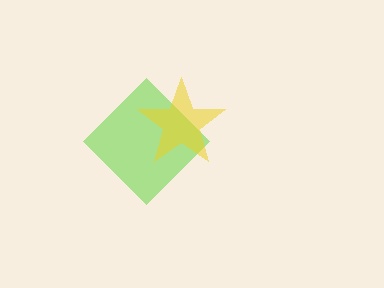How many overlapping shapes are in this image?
There are 2 overlapping shapes in the image.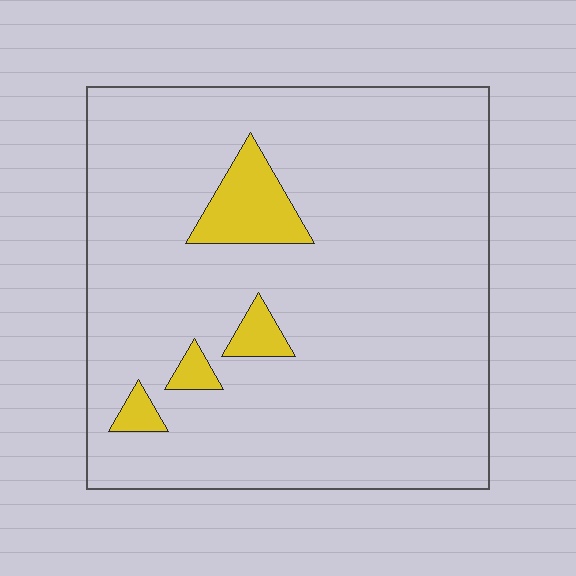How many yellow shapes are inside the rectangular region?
4.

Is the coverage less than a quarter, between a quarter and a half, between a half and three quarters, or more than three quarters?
Less than a quarter.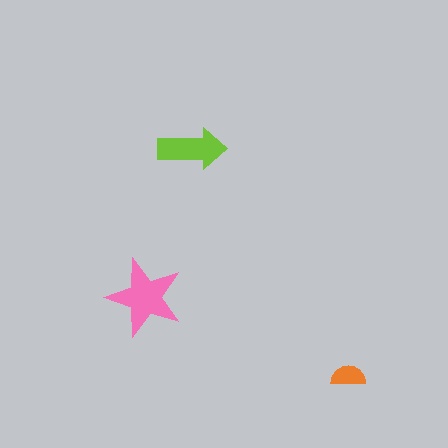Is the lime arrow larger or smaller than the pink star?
Smaller.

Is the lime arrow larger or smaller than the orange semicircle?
Larger.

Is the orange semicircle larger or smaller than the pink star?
Smaller.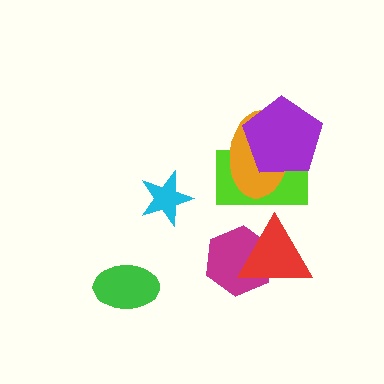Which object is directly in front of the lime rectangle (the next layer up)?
The orange ellipse is directly in front of the lime rectangle.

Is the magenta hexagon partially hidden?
Yes, it is partially covered by another shape.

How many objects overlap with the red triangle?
2 objects overlap with the red triangle.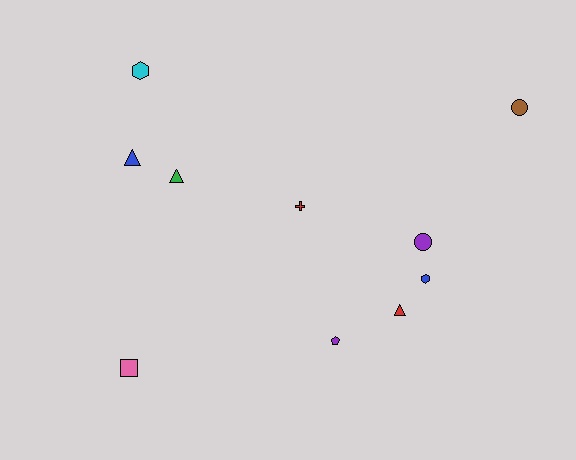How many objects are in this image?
There are 10 objects.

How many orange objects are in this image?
There are no orange objects.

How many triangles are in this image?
There are 3 triangles.